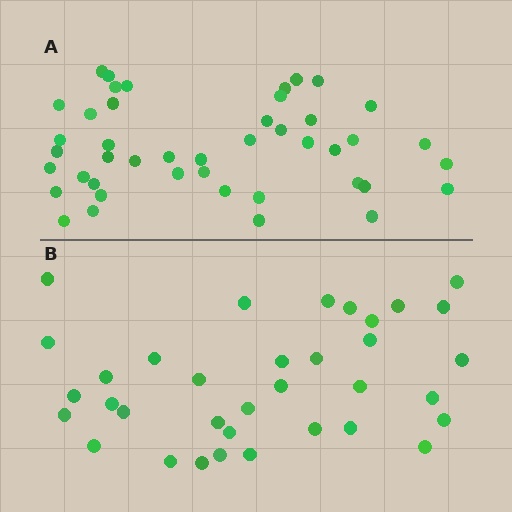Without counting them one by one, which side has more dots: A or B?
Region A (the top region) has more dots.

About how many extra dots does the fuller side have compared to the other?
Region A has roughly 8 or so more dots than region B.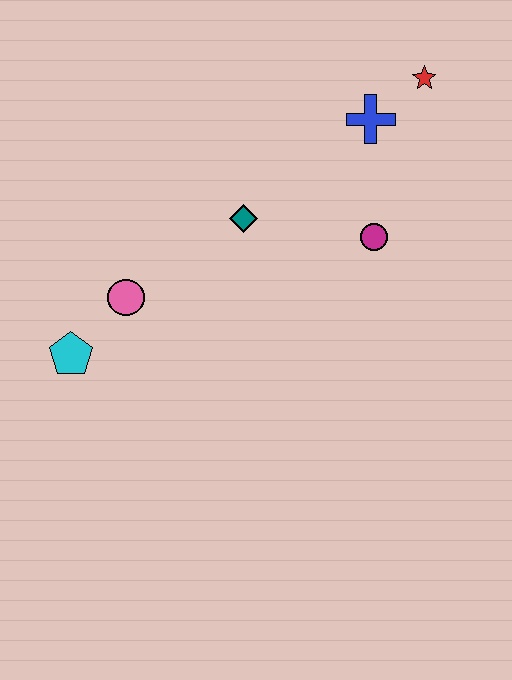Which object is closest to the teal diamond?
The magenta circle is closest to the teal diamond.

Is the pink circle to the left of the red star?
Yes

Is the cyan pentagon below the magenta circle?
Yes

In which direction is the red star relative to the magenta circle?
The red star is above the magenta circle.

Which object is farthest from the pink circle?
The red star is farthest from the pink circle.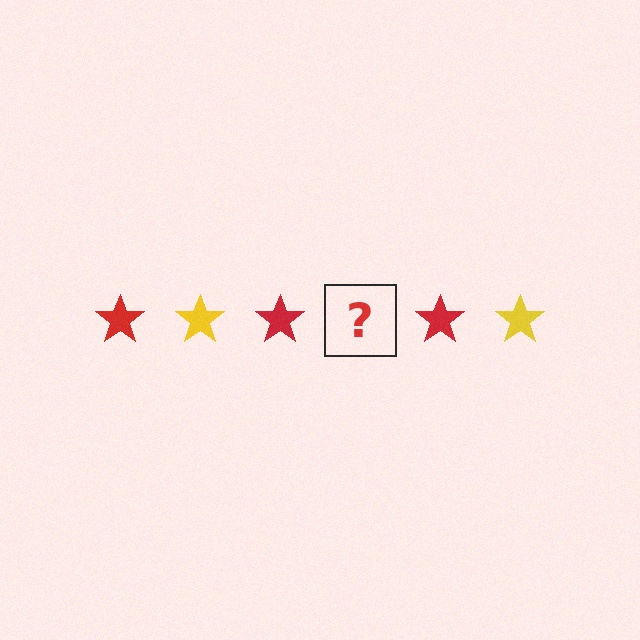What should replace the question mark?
The question mark should be replaced with a yellow star.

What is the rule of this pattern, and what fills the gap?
The rule is that the pattern cycles through red, yellow stars. The gap should be filled with a yellow star.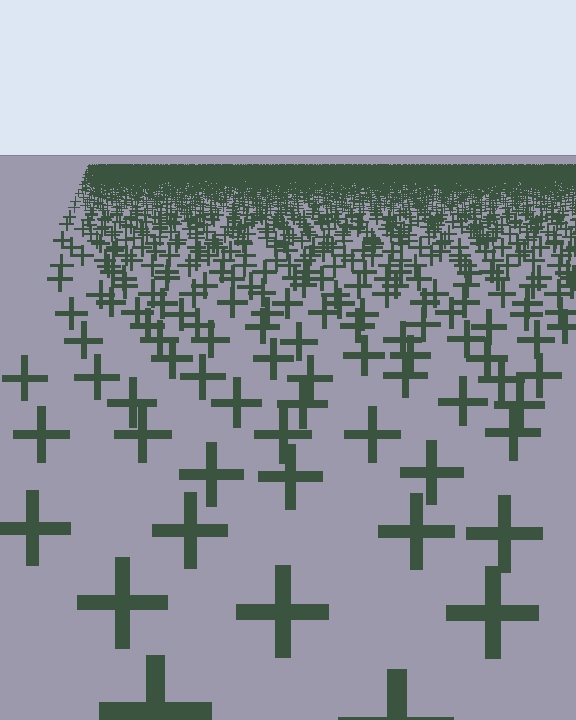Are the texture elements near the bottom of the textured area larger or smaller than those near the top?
Larger. Near the bottom, elements are closer to the viewer and appear at a bigger on-screen size.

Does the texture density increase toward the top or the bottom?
Density increases toward the top.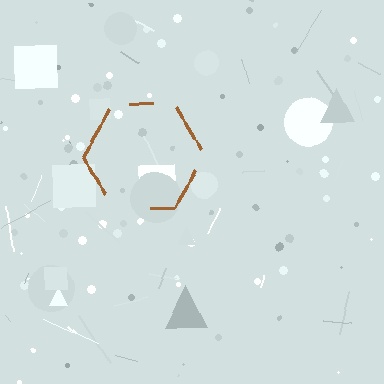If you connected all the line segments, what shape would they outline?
They would outline a hexagon.